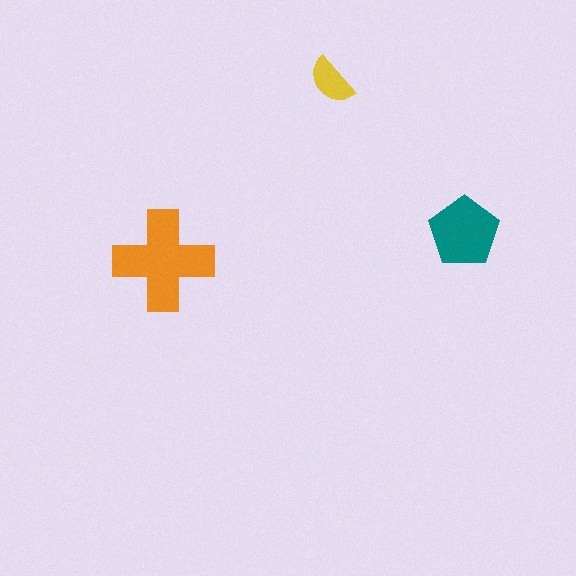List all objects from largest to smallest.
The orange cross, the teal pentagon, the yellow semicircle.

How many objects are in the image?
There are 3 objects in the image.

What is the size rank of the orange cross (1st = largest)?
1st.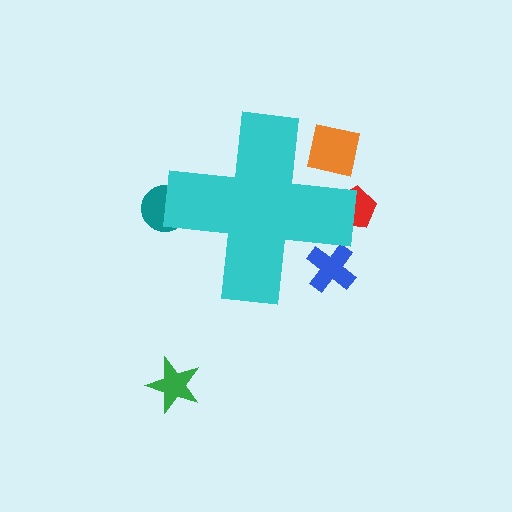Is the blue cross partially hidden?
Yes, the blue cross is partially hidden behind the cyan cross.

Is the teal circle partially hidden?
Yes, the teal circle is partially hidden behind the cyan cross.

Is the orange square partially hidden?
Yes, the orange square is partially hidden behind the cyan cross.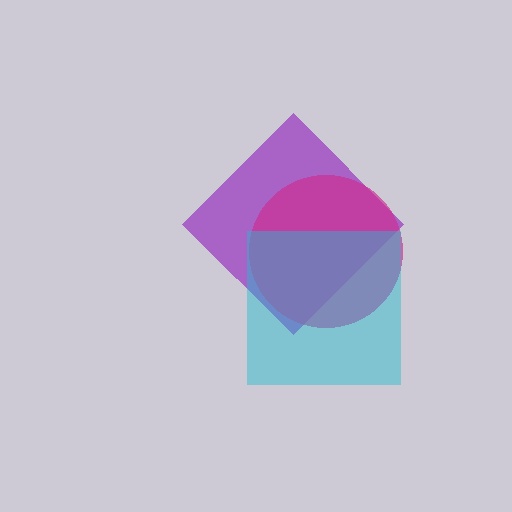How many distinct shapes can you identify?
There are 3 distinct shapes: a purple diamond, a magenta circle, a cyan square.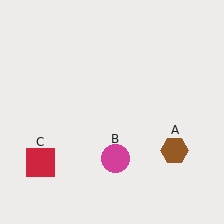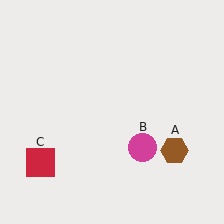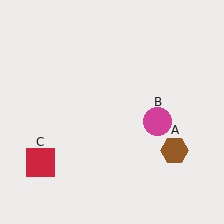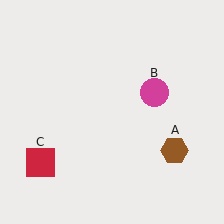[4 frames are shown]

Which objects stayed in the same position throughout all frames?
Brown hexagon (object A) and red square (object C) remained stationary.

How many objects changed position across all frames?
1 object changed position: magenta circle (object B).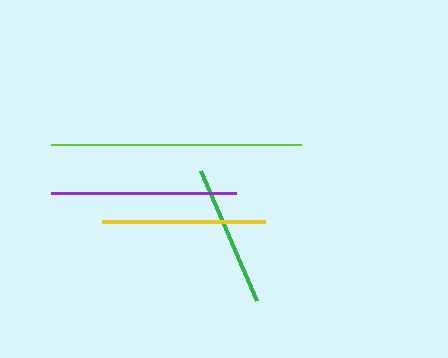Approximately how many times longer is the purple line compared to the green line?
The purple line is approximately 1.3 times the length of the green line.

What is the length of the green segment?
The green segment is approximately 141 pixels long.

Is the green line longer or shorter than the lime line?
The lime line is longer than the green line.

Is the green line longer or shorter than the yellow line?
The yellow line is longer than the green line.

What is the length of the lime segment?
The lime segment is approximately 250 pixels long.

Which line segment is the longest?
The lime line is the longest at approximately 250 pixels.